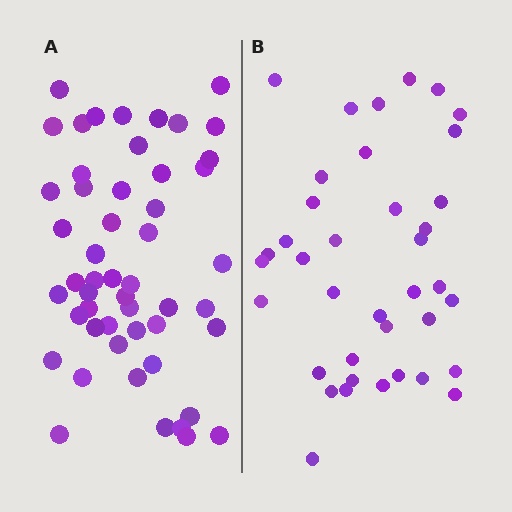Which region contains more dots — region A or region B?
Region A (the left region) has more dots.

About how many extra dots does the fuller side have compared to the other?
Region A has approximately 15 more dots than region B.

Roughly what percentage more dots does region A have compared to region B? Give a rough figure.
About 35% more.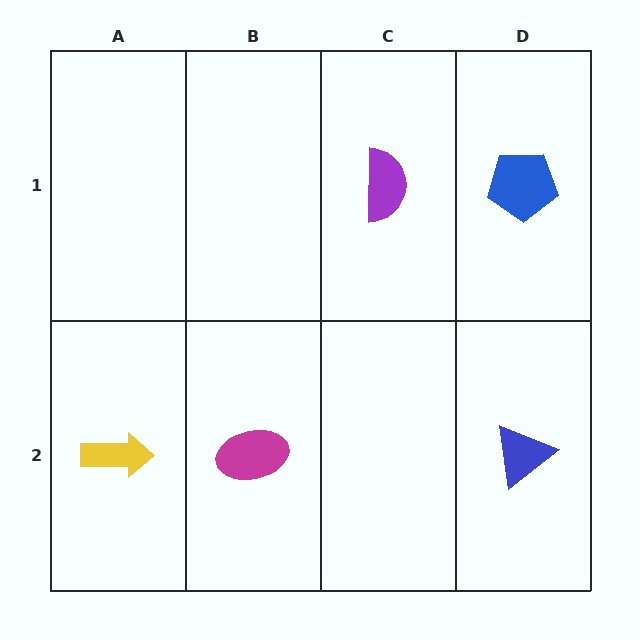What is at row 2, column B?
A magenta ellipse.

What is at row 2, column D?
A blue triangle.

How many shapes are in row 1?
2 shapes.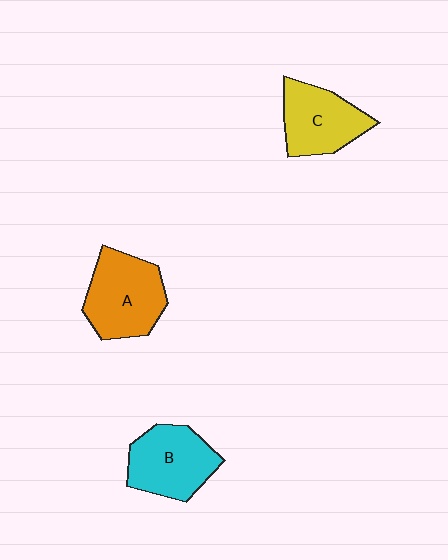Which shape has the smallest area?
Shape C (yellow).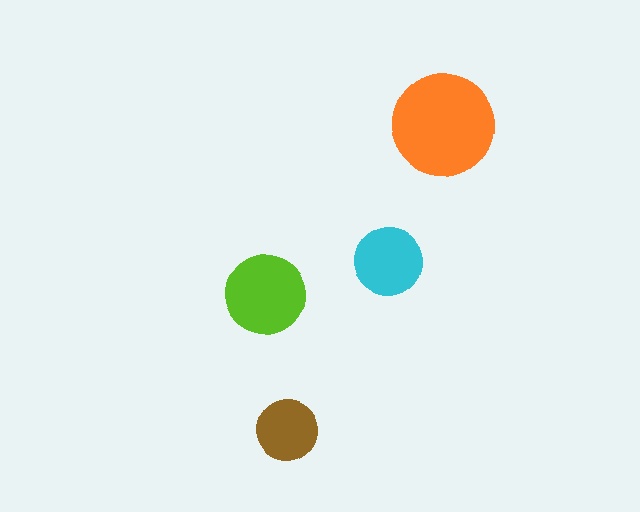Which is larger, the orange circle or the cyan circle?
The orange one.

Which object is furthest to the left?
The lime circle is leftmost.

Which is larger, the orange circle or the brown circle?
The orange one.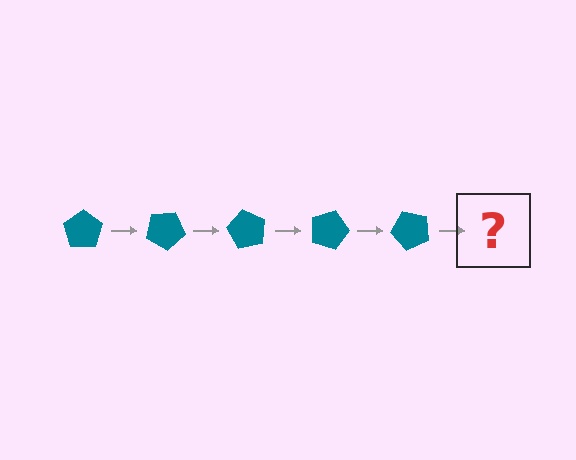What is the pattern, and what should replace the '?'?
The pattern is that the pentagon rotates 30 degrees each step. The '?' should be a teal pentagon rotated 150 degrees.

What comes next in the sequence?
The next element should be a teal pentagon rotated 150 degrees.